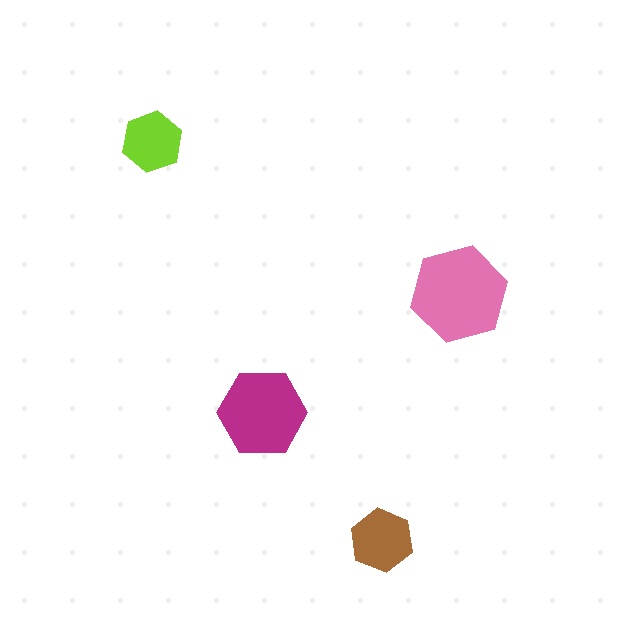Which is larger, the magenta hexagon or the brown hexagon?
The magenta one.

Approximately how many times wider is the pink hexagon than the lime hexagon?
About 1.5 times wider.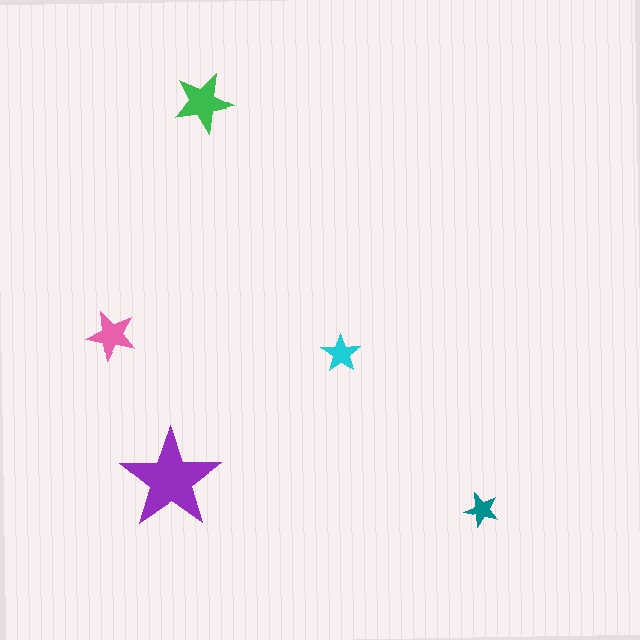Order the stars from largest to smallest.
the purple one, the green one, the pink one, the cyan one, the teal one.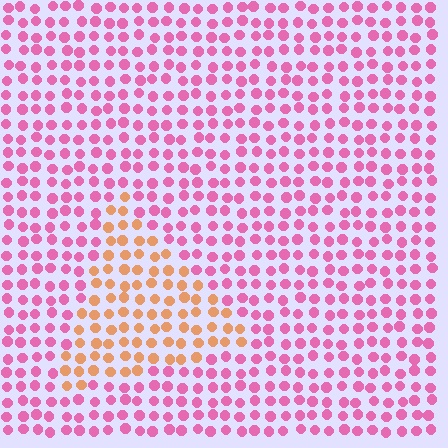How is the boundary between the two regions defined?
The boundary is defined purely by a slight shift in hue (about 58 degrees). Spacing, size, and orientation are identical on both sides.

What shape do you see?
I see a triangle.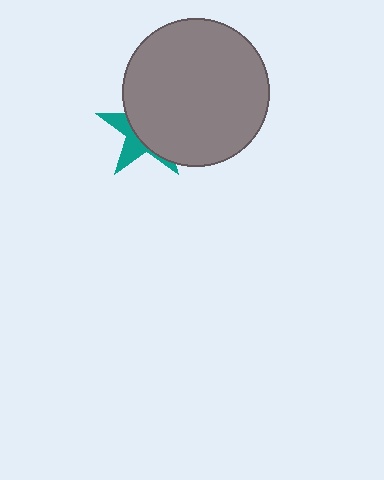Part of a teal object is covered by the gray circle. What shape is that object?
It is a star.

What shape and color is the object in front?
The object in front is a gray circle.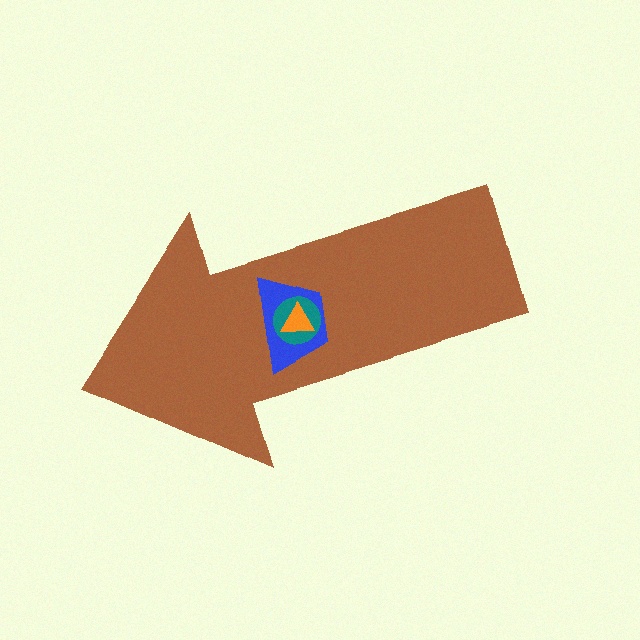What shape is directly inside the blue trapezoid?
The teal circle.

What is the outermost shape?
The brown arrow.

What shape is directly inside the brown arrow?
The blue trapezoid.